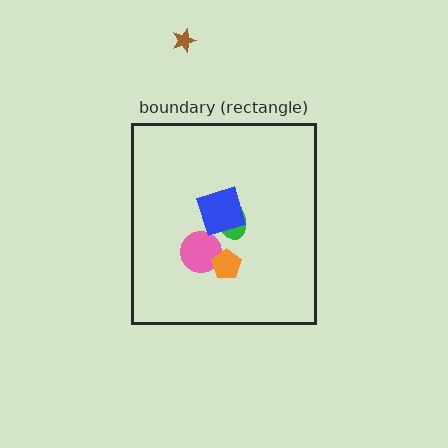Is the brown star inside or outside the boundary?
Outside.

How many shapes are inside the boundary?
4 inside, 1 outside.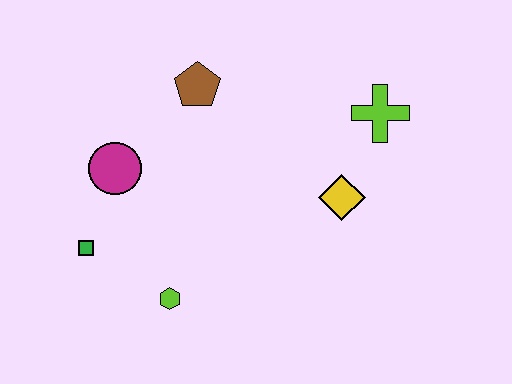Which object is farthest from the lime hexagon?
The lime cross is farthest from the lime hexagon.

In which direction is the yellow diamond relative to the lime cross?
The yellow diamond is below the lime cross.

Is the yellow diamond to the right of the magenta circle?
Yes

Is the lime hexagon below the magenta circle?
Yes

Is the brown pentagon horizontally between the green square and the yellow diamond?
Yes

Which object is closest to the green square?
The magenta circle is closest to the green square.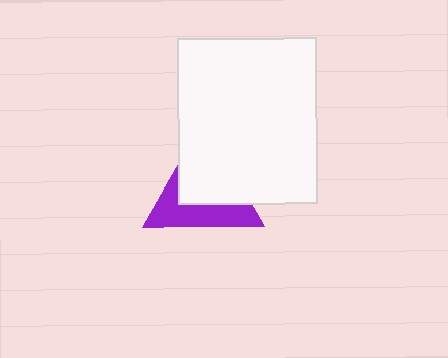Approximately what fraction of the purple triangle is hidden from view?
Roughly 56% of the purple triangle is hidden behind the white rectangle.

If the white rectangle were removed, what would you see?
You would see the complete purple triangle.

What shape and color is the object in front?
The object in front is a white rectangle.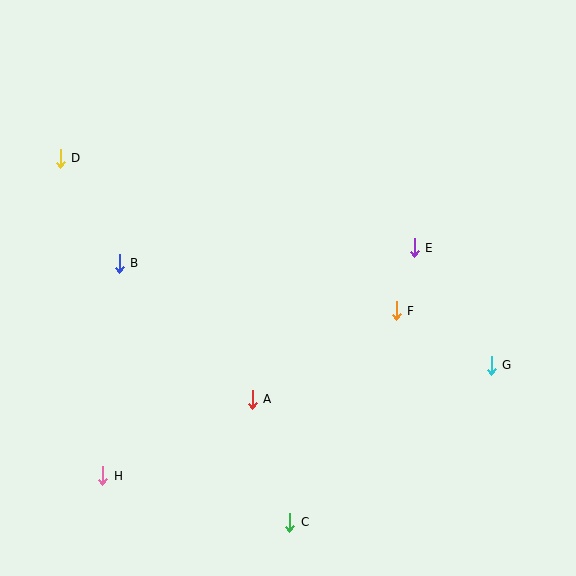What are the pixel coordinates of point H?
Point H is at (103, 476).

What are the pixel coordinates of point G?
Point G is at (491, 365).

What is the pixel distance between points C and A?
The distance between C and A is 129 pixels.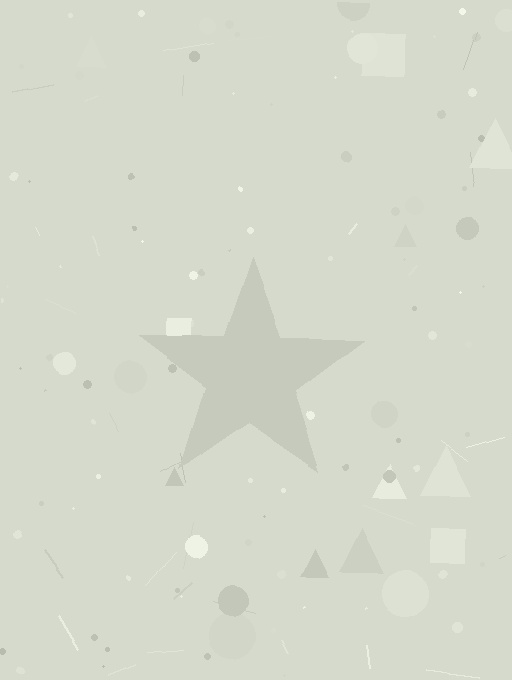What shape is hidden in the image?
A star is hidden in the image.